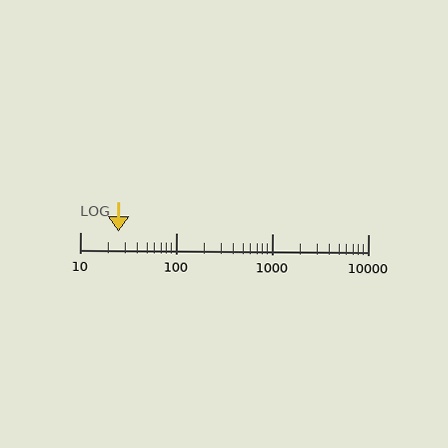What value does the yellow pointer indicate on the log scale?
The pointer indicates approximately 25.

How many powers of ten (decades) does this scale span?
The scale spans 3 decades, from 10 to 10000.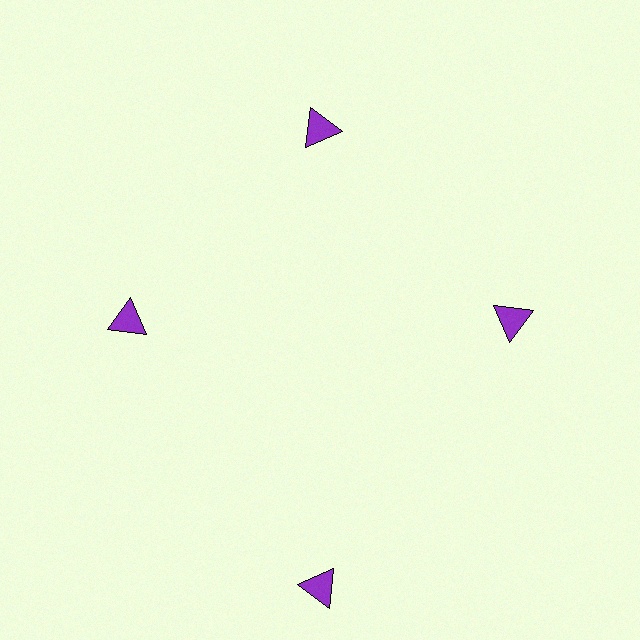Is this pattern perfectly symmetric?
No. The 4 purple triangles are arranged in a ring, but one element near the 6 o'clock position is pushed outward from the center, breaking the 4-fold rotational symmetry.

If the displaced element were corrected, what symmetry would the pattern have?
It would have 4-fold rotational symmetry — the pattern would map onto itself every 90 degrees.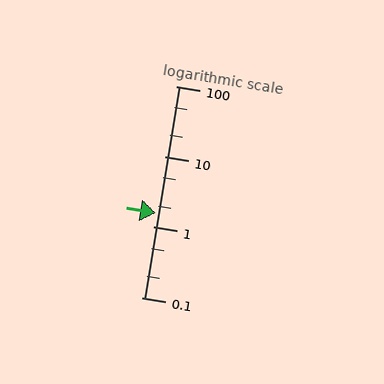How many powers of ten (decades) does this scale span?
The scale spans 3 decades, from 0.1 to 100.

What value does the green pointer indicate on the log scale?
The pointer indicates approximately 1.6.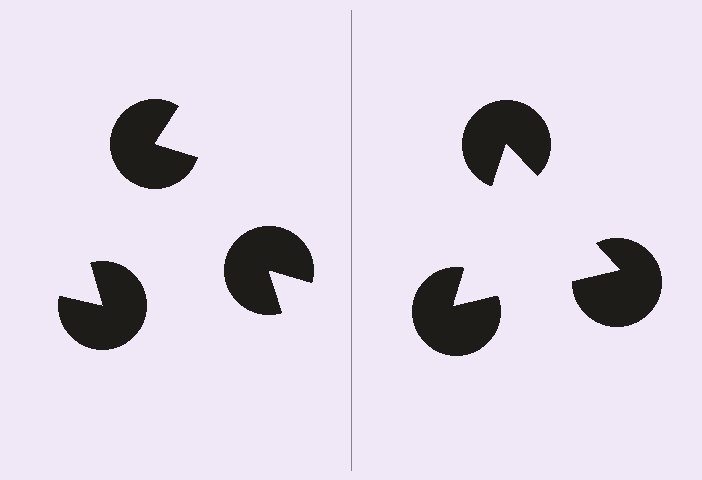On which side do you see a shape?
An illusory triangle appears on the right side. On the left side the wedge cuts are rotated, so no coherent shape forms.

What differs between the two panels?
The pac-man discs are positioned identically on both sides; only the wedge orientations differ. On the right they align to a triangle; on the left they are misaligned.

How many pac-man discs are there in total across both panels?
6 — 3 on each side.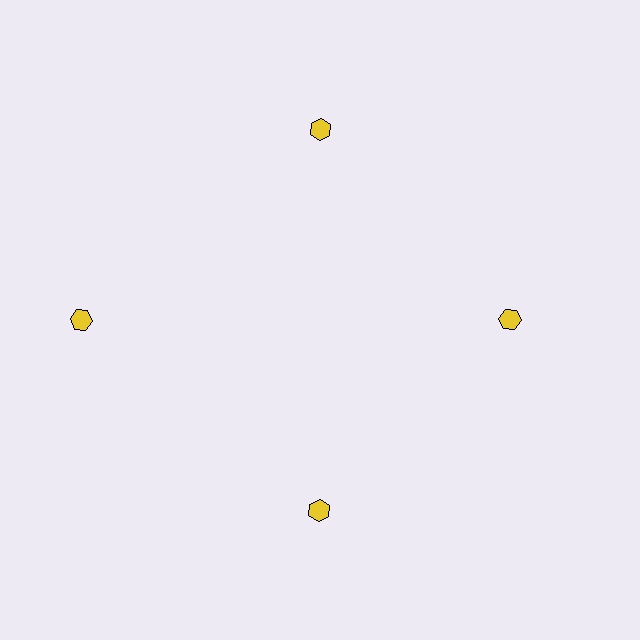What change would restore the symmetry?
The symmetry would be restored by moving it inward, back onto the ring so that all 4 hexagons sit at equal angles and equal distance from the center.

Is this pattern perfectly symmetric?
No. The 4 yellow hexagons are arranged in a ring, but one element near the 9 o'clock position is pushed outward from the center, breaking the 4-fold rotational symmetry.